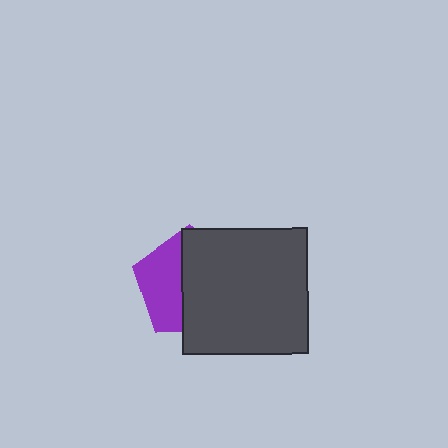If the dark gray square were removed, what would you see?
You would see the complete purple pentagon.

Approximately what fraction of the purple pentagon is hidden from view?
Roughly 59% of the purple pentagon is hidden behind the dark gray square.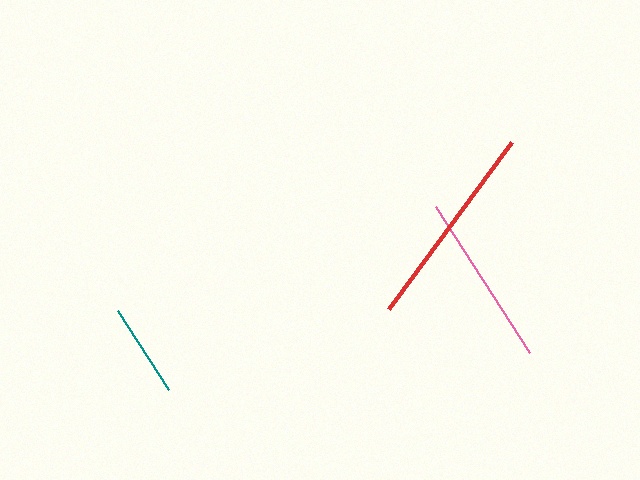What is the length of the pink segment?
The pink segment is approximately 173 pixels long.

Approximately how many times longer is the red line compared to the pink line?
The red line is approximately 1.2 times the length of the pink line.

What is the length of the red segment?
The red segment is approximately 207 pixels long.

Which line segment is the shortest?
The teal line is the shortest at approximately 93 pixels.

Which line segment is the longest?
The red line is the longest at approximately 207 pixels.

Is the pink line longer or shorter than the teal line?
The pink line is longer than the teal line.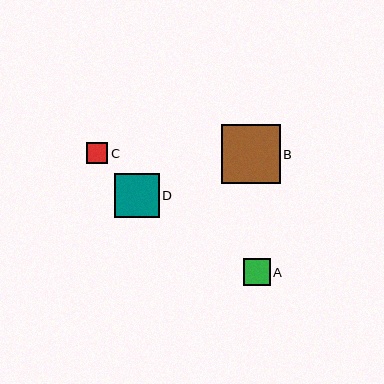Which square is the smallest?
Square C is the smallest with a size of approximately 21 pixels.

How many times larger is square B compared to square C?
Square B is approximately 2.8 times the size of square C.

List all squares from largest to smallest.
From largest to smallest: B, D, A, C.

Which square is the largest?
Square B is the largest with a size of approximately 59 pixels.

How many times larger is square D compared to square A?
Square D is approximately 1.7 times the size of square A.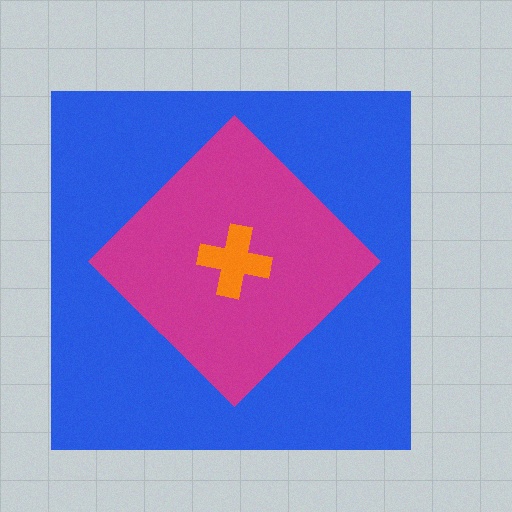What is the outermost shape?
The blue square.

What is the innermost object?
The orange cross.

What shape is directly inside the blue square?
The magenta diamond.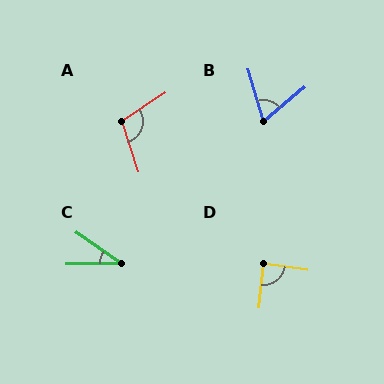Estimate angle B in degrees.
Approximately 66 degrees.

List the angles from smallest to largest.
C (35°), B (66°), D (87°), A (106°).